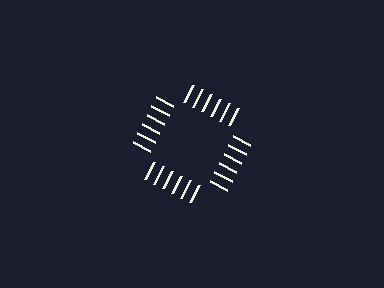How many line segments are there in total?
24 — 6 along each of the 4 edges.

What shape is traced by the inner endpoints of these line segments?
An illusory square — the line segments terminate on its edges but no continuous stroke is drawn.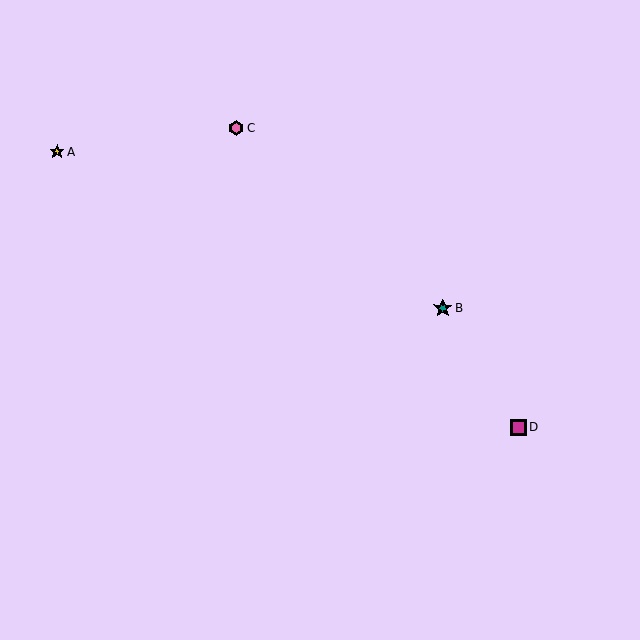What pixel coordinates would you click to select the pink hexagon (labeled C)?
Click at (236, 128) to select the pink hexagon C.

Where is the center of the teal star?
The center of the teal star is at (443, 308).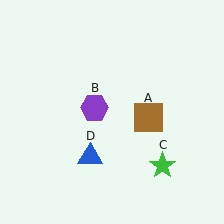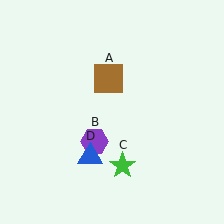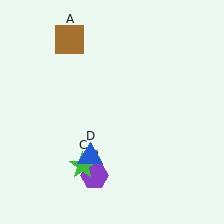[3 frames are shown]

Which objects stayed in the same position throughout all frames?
Blue triangle (object D) remained stationary.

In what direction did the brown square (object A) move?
The brown square (object A) moved up and to the left.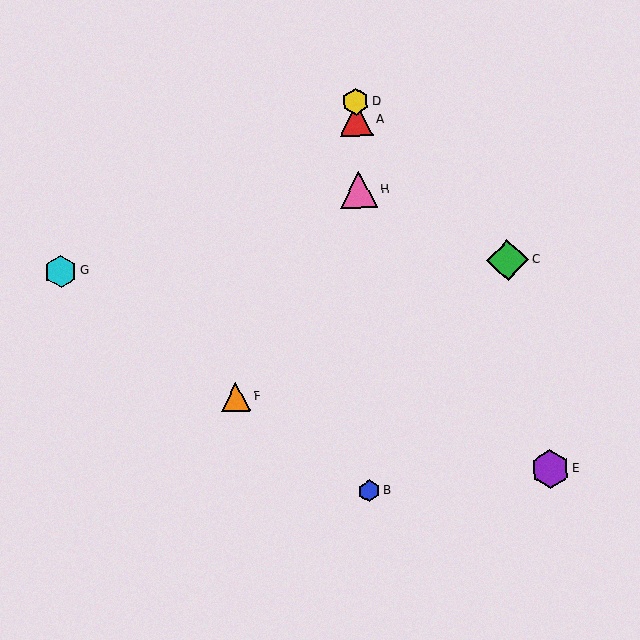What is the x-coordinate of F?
Object F is at x≈236.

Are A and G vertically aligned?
No, A is at x≈356 and G is at x≈61.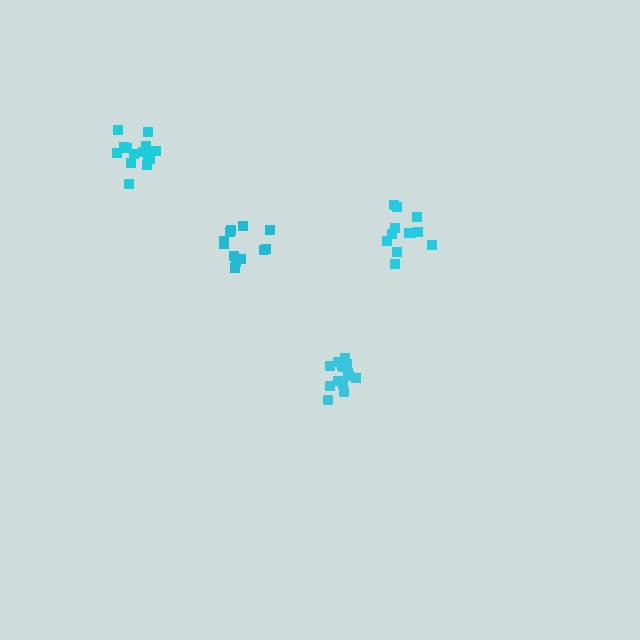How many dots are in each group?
Group 1: 12 dots, Group 2: 12 dots, Group 3: 14 dots, Group 4: 15 dots (53 total).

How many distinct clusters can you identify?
There are 4 distinct clusters.